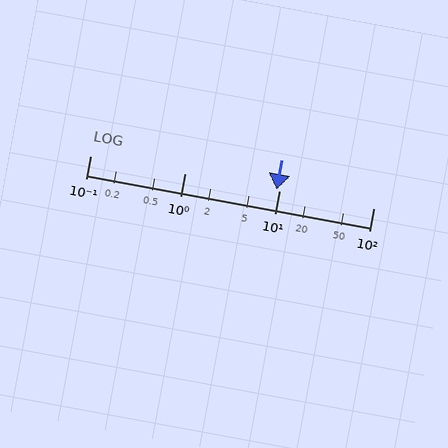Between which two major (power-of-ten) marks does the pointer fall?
The pointer is between 1 and 10.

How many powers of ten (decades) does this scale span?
The scale spans 3 decades, from 0.1 to 100.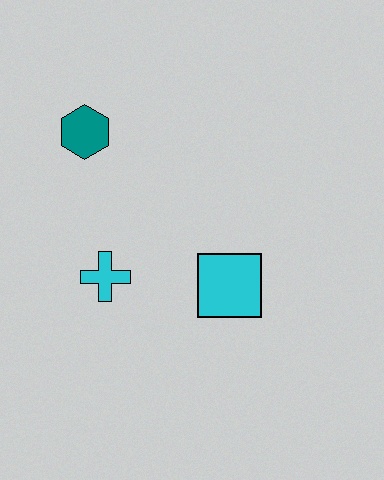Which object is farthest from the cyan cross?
The teal hexagon is farthest from the cyan cross.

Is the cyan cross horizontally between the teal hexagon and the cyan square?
Yes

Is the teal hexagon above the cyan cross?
Yes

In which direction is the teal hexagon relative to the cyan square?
The teal hexagon is above the cyan square.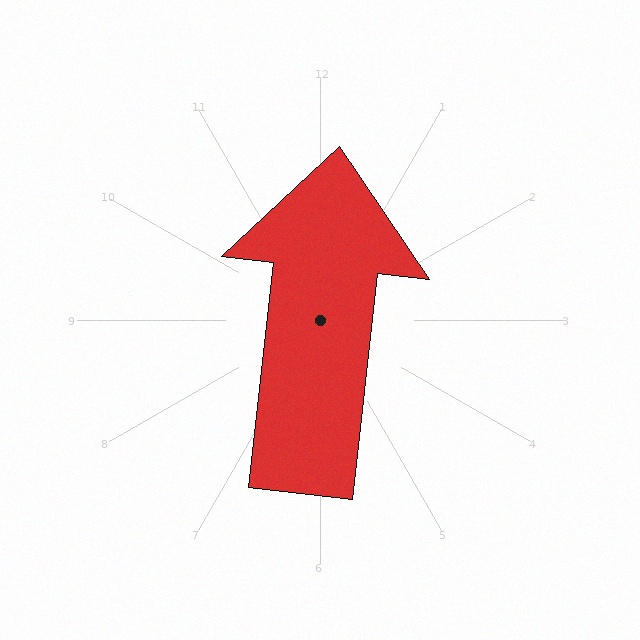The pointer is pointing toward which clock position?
Roughly 12 o'clock.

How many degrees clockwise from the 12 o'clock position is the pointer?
Approximately 6 degrees.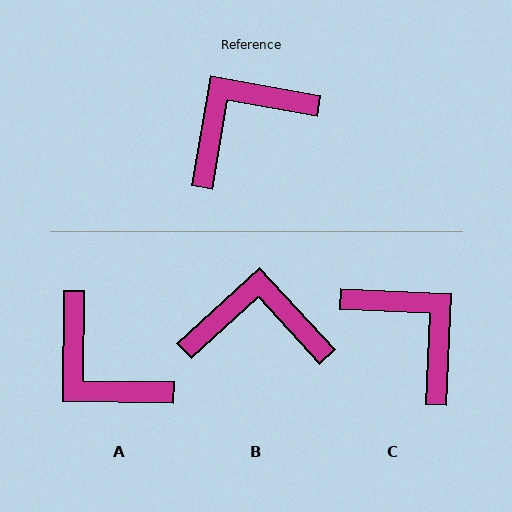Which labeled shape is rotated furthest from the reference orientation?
A, about 99 degrees away.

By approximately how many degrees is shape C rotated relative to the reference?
Approximately 83 degrees clockwise.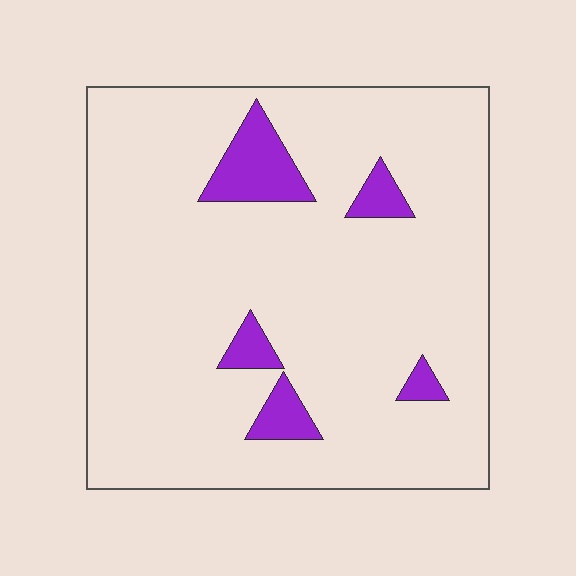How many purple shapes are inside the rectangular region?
5.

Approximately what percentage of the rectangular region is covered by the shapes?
Approximately 10%.